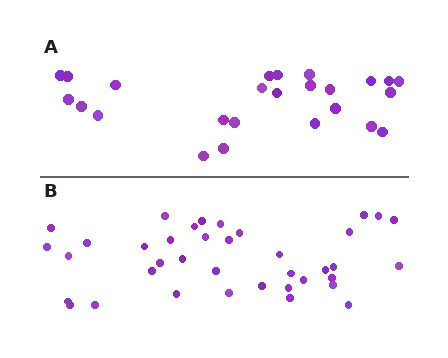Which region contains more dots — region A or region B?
Region B (the bottom region) has more dots.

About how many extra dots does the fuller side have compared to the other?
Region B has approximately 15 more dots than region A.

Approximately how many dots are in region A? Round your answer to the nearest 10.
About 20 dots. (The exact count is 25, which rounds to 20.)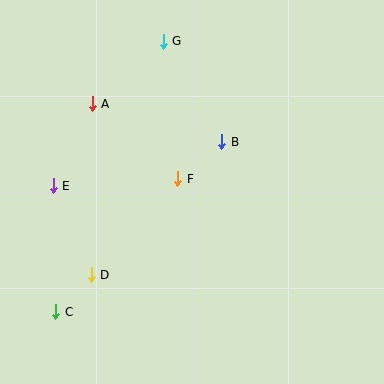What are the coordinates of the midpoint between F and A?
The midpoint between F and A is at (135, 141).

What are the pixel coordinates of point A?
Point A is at (92, 104).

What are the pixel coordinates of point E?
Point E is at (53, 186).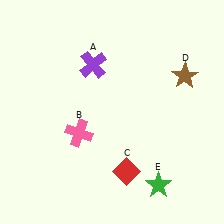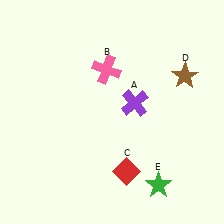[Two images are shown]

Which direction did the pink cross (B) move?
The pink cross (B) moved up.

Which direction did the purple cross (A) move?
The purple cross (A) moved right.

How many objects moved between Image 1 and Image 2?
2 objects moved between the two images.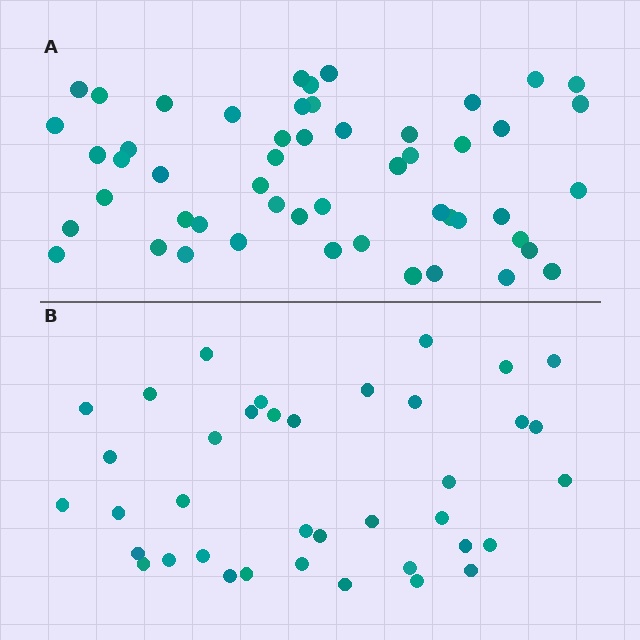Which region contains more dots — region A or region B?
Region A (the top region) has more dots.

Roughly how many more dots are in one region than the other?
Region A has approximately 15 more dots than region B.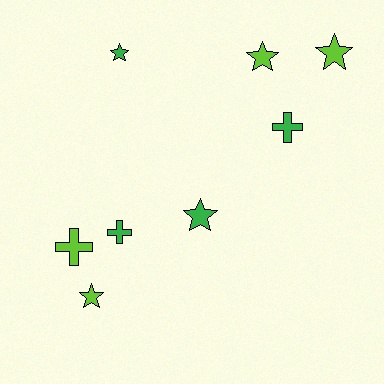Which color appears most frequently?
Lime, with 4 objects.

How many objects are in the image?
There are 8 objects.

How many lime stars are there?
There are 3 lime stars.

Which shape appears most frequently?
Star, with 5 objects.